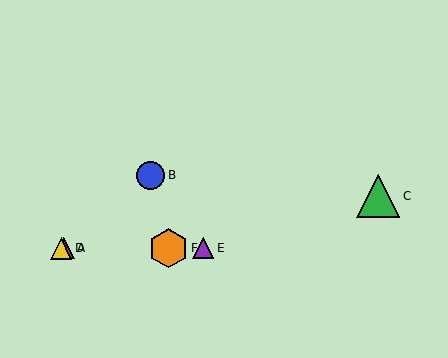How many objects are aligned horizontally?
4 objects (A, D, E, F) are aligned horizontally.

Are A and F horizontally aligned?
Yes, both are at y≈248.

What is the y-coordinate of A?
Object A is at y≈248.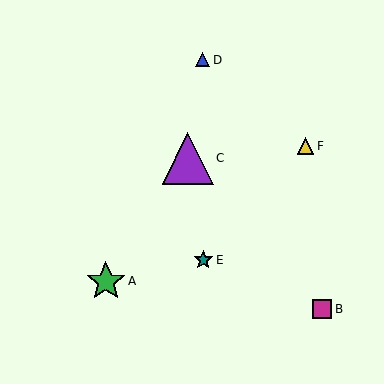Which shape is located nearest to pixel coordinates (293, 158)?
The yellow triangle (labeled F) at (306, 146) is nearest to that location.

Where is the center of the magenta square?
The center of the magenta square is at (322, 309).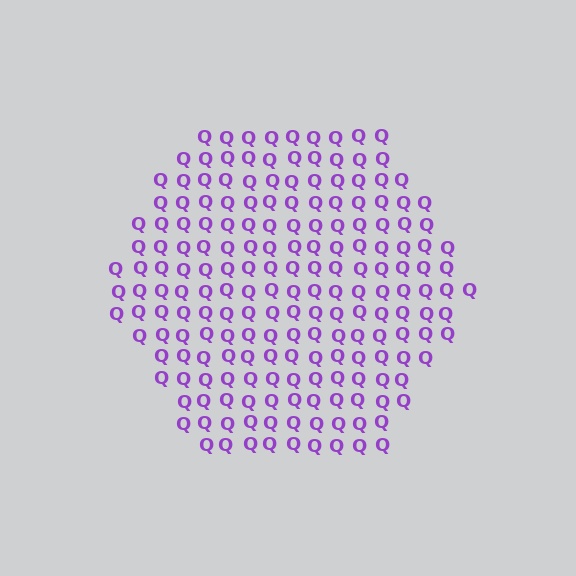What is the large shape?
The large shape is a hexagon.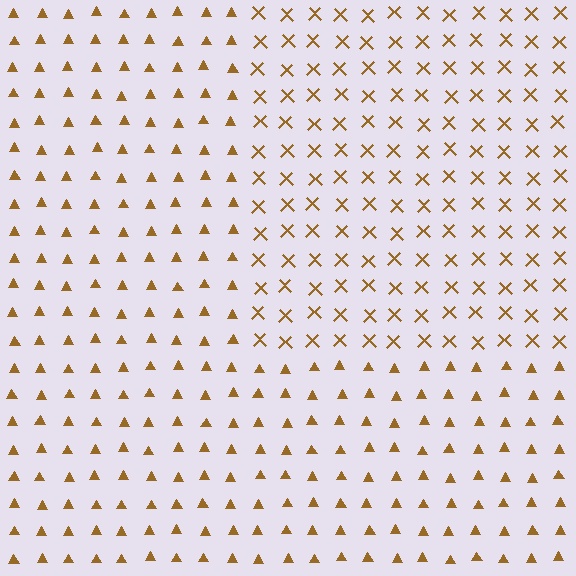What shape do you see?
I see a rectangle.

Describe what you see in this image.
The image is filled with small brown elements arranged in a uniform grid. A rectangle-shaped region contains X marks, while the surrounding area contains triangles. The boundary is defined purely by the change in element shape.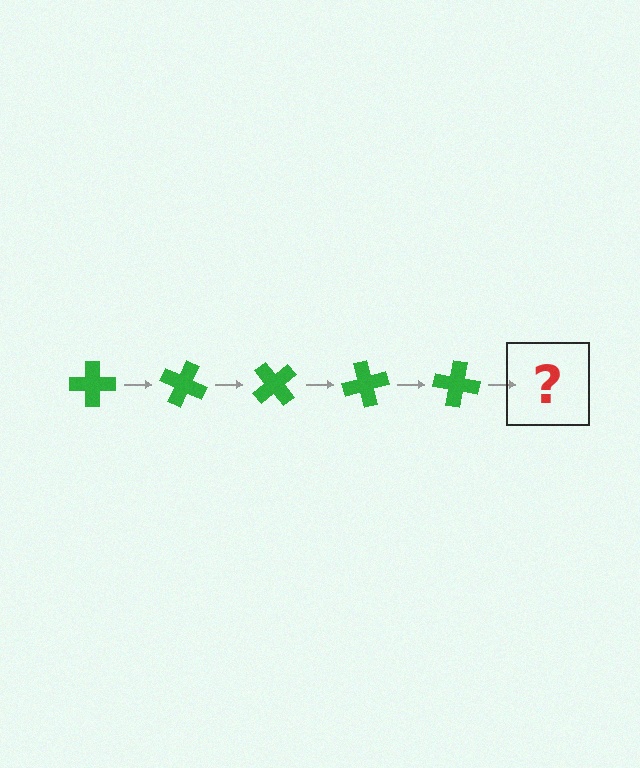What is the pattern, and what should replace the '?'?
The pattern is that the cross rotates 25 degrees each step. The '?' should be a green cross rotated 125 degrees.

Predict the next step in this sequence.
The next step is a green cross rotated 125 degrees.